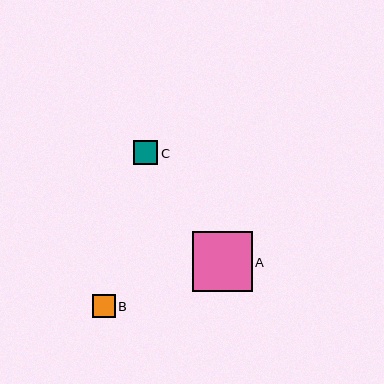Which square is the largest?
Square A is the largest with a size of approximately 60 pixels.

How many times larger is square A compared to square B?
Square A is approximately 2.6 times the size of square B.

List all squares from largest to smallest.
From largest to smallest: A, C, B.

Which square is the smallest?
Square B is the smallest with a size of approximately 23 pixels.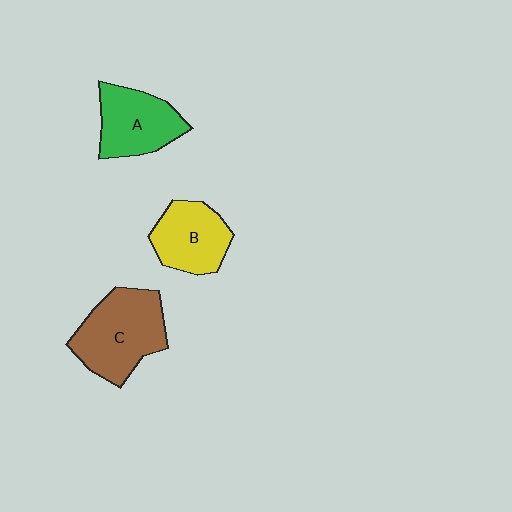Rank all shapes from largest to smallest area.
From largest to smallest: C (brown), A (green), B (yellow).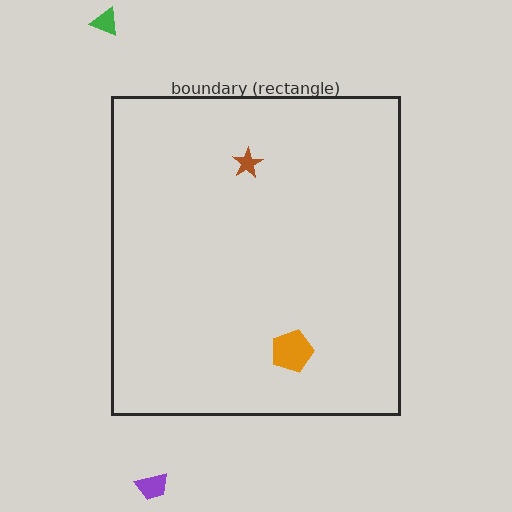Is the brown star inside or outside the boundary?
Inside.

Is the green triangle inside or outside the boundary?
Outside.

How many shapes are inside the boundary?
2 inside, 2 outside.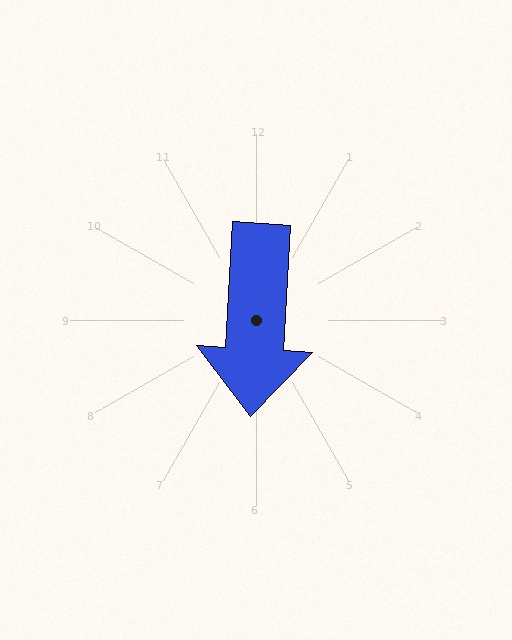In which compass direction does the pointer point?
South.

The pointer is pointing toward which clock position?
Roughly 6 o'clock.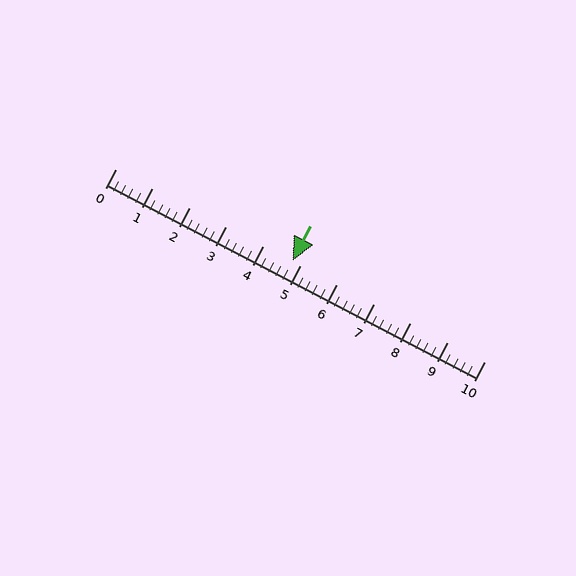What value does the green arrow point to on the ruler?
The green arrow points to approximately 4.8.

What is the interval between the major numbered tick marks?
The major tick marks are spaced 1 units apart.